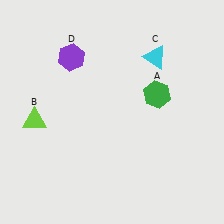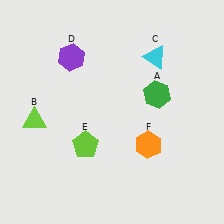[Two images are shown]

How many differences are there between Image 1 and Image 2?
There are 2 differences between the two images.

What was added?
A lime pentagon (E), an orange hexagon (F) were added in Image 2.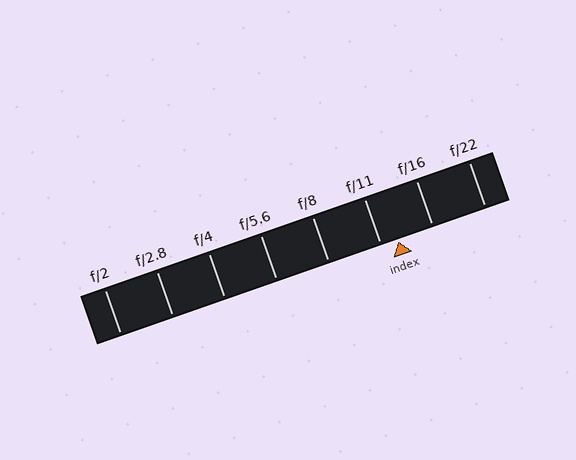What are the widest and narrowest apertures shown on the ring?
The widest aperture shown is f/2 and the narrowest is f/22.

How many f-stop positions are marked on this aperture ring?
There are 8 f-stop positions marked.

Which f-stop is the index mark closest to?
The index mark is closest to f/11.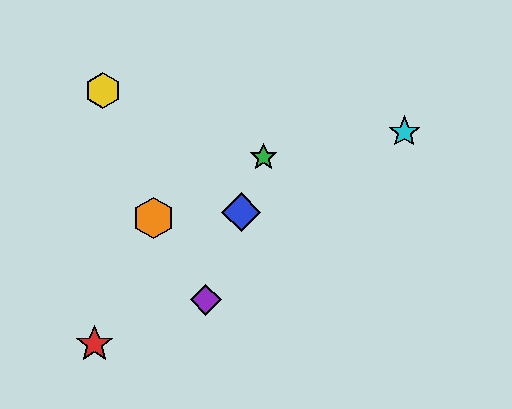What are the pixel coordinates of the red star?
The red star is at (94, 344).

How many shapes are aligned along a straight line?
3 shapes (the blue diamond, the green star, the purple diamond) are aligned along a straight line.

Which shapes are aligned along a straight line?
The blue diamond, the green star, the purple diamond are aligned along a straight line.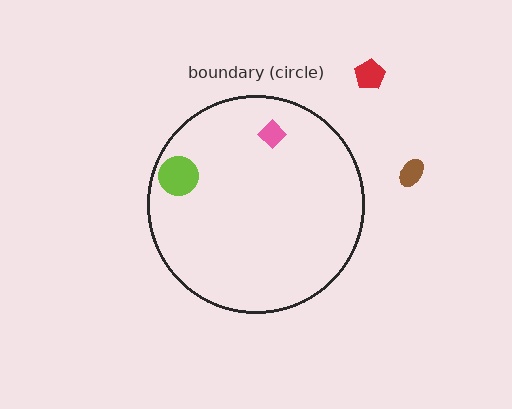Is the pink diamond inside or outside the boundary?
Inside.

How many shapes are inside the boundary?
2 inside, 2 outside.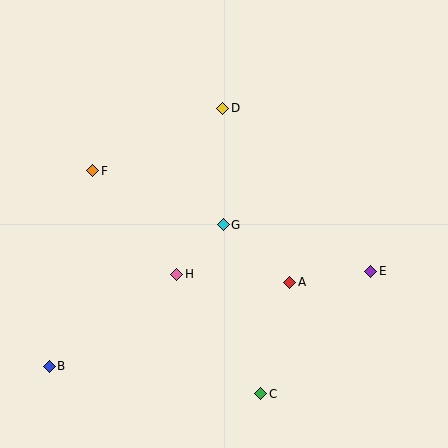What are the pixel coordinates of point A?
Point A is at (290, 282).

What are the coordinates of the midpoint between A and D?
The midpoint between A and D is at (256, 195).